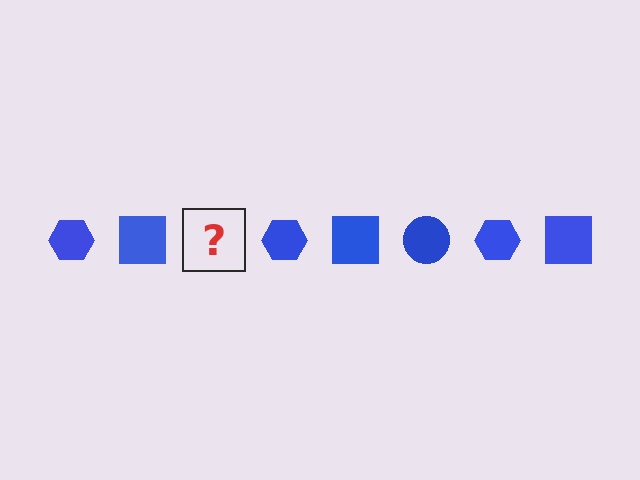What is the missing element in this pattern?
The missing element is a blue circle.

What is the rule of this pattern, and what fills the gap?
The rule is that the pattern cycles through hexagon, square, circle shapes in blue. The gap should be filled with a blue circle.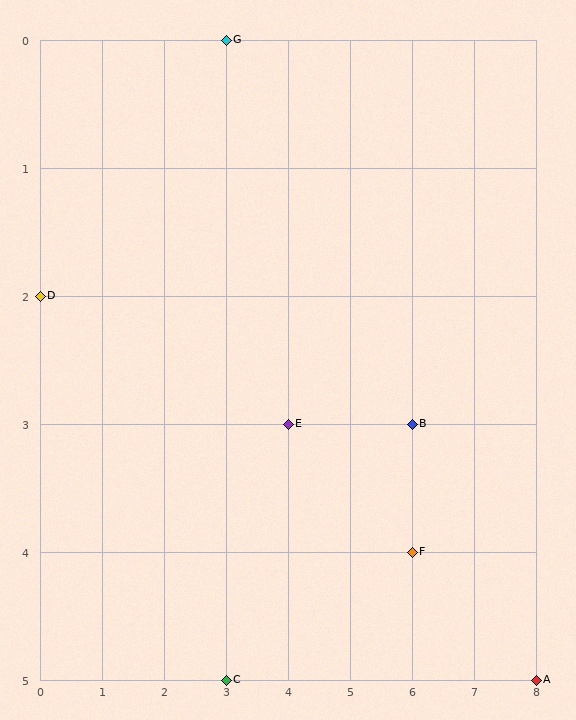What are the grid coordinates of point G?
Point G is at grid coordinates (3, 0).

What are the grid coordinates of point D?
Point D is at grid coordinates (0, 2).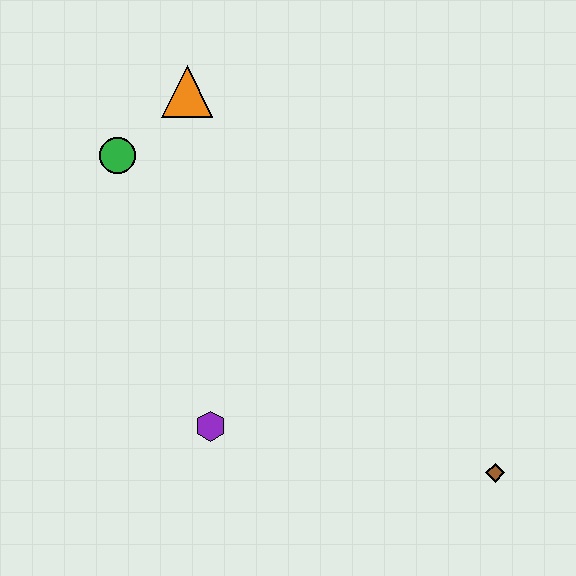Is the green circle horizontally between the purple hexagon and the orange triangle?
No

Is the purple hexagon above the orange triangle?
No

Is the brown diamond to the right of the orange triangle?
Yes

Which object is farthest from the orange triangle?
The brown diamond is farthest from the orange triangle.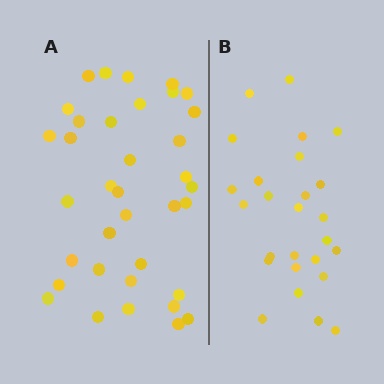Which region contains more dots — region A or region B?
Region A (the left region) has more dots.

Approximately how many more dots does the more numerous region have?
Region A has roughly 10 or so more dots than region B.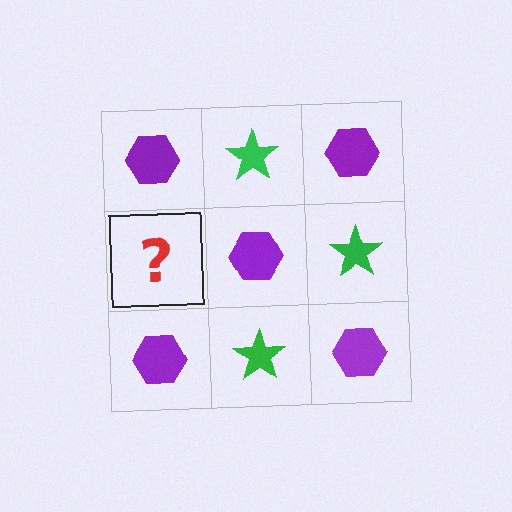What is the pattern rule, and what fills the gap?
The rule is that it alternates purple hexagon and green star in a checkerboard pattern. The gap should be filled with a green star.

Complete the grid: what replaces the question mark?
The question mark should be replaced with a green star.